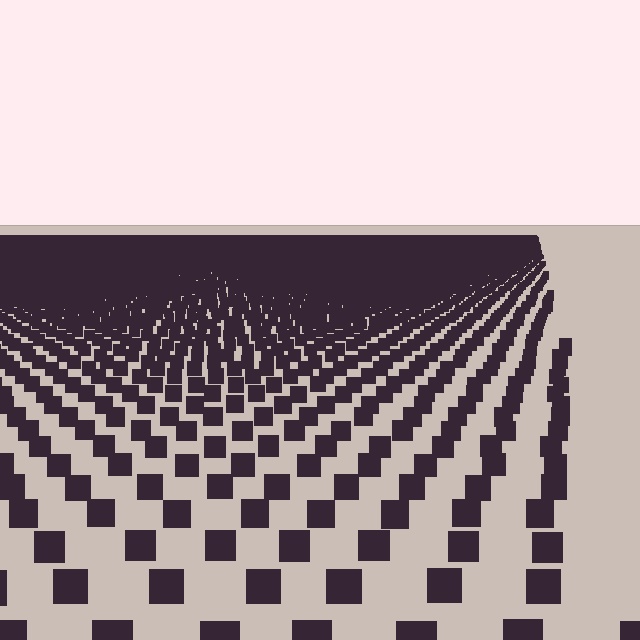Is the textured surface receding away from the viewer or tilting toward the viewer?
The surface is receding away from the viewer. Texture elements get smaller and denser toward the top.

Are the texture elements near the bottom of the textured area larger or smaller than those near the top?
Larger. Near the bottom, elements are closer to the viewer and appear at a bigger on-screen size.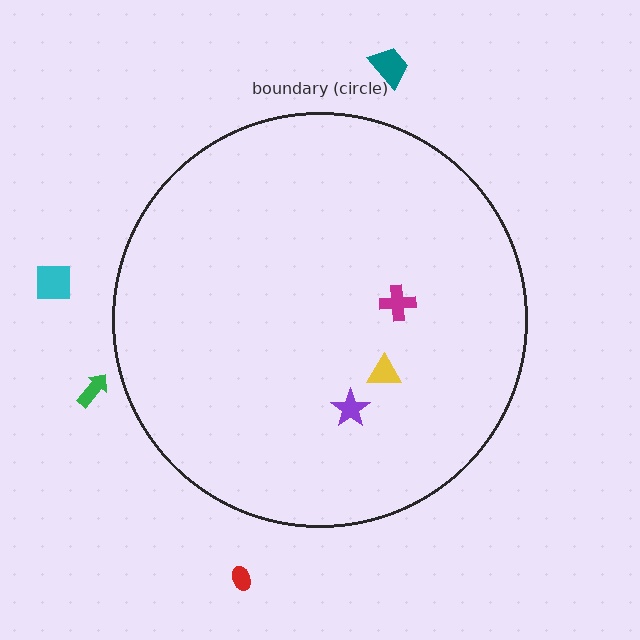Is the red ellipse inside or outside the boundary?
Outside.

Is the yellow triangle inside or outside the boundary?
Inside.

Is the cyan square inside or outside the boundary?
Outside.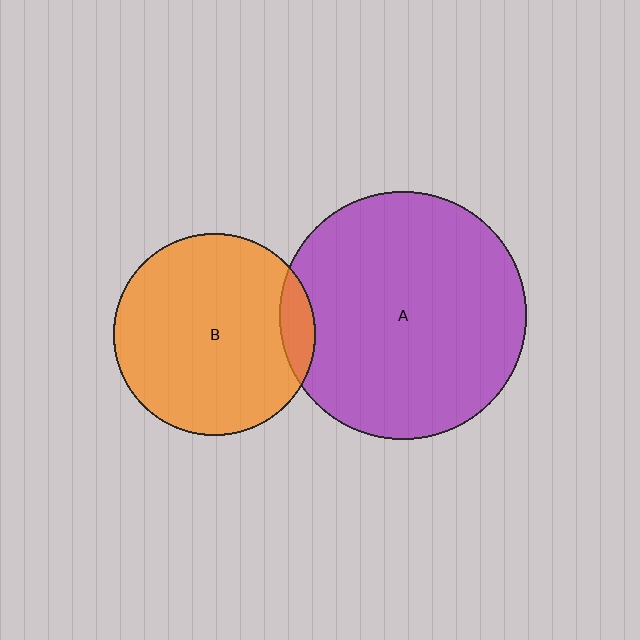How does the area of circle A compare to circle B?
Approximately 1.5 times.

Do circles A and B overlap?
Yes.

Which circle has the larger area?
Circle A (purple).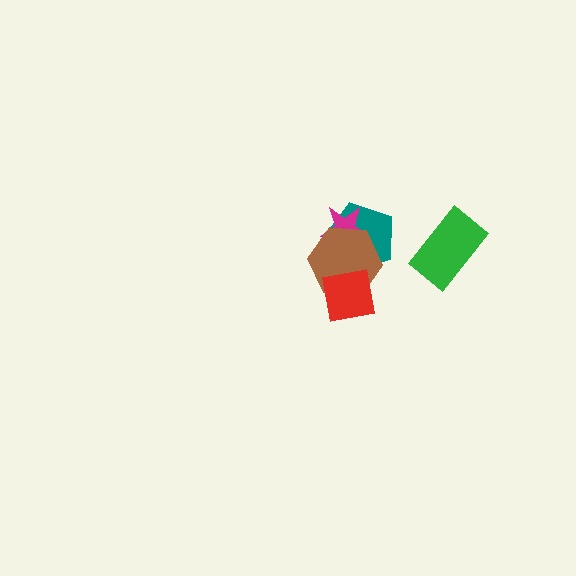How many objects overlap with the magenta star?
2 objects overlap with the magenta star.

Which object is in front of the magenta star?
The brown hexagon is in front of the magenta star.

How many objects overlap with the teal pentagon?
3 objects overlap with the teal pentagon.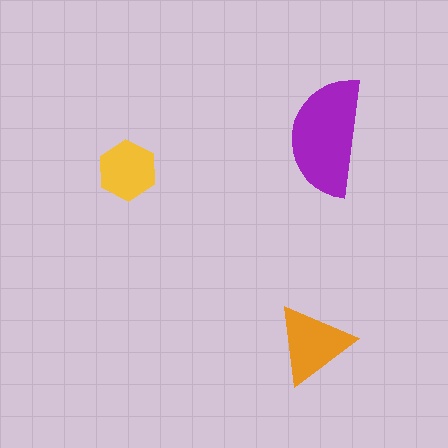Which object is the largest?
The purple semicircle.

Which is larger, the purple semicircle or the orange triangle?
The purple semicircle.